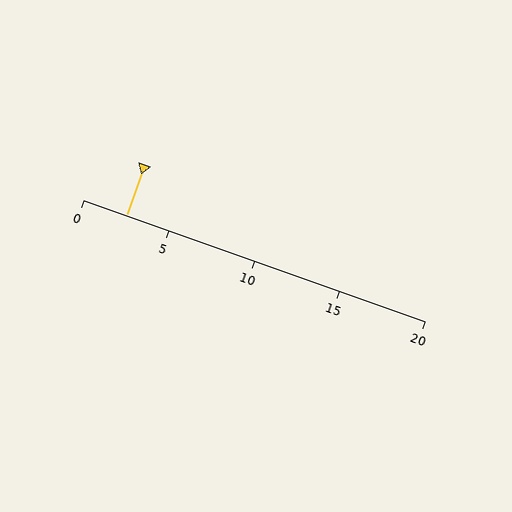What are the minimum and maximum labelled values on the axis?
The axis runs from 0 to 20.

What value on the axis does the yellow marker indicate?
The marker indicates approximately 2.5.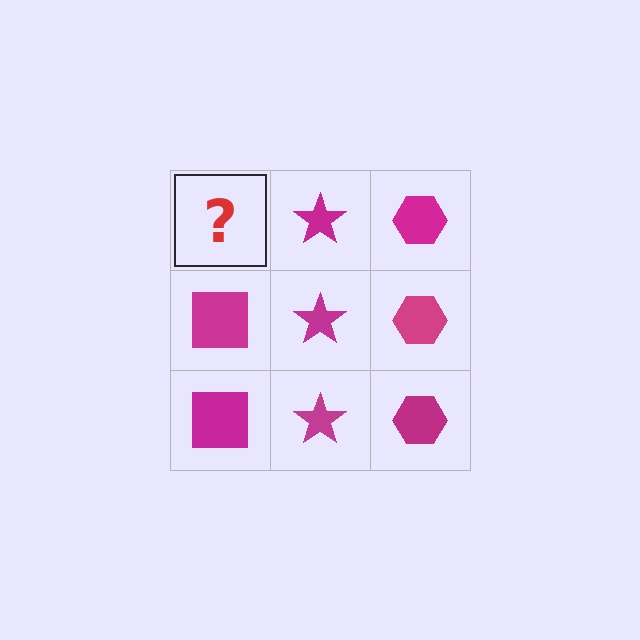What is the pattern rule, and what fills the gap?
The rule is that each column has a consistent shape. The gap should be filled with a magenta square.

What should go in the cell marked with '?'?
The missing cell should contain a magenta square.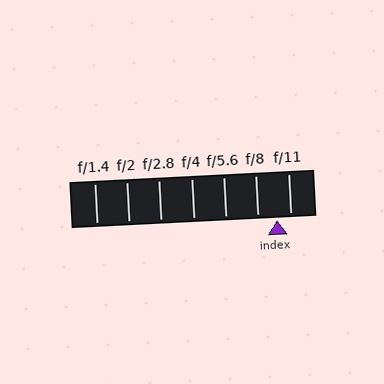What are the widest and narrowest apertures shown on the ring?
The widest aperture shown is f/1.4 and the narrowest is f/11.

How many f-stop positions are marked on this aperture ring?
There are 7 f-stop positions marked.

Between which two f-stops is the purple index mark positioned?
The index mark is between f/8 and f/11.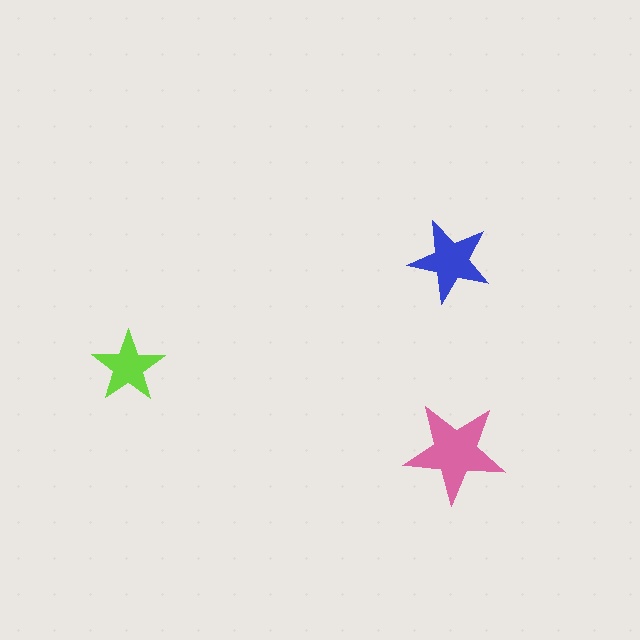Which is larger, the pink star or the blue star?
The pink one.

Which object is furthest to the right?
The pink star is rightmost.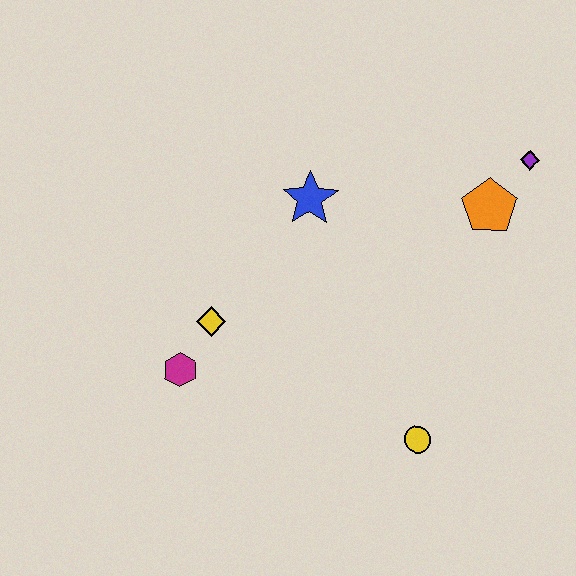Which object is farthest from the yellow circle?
The purple diamond is farthest from the yellow circle.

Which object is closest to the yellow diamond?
The magenta hexagon is closest to the yellow diamond.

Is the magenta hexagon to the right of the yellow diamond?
No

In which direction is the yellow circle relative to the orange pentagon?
The yellow circle is below the orange pentagon.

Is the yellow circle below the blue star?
Yes